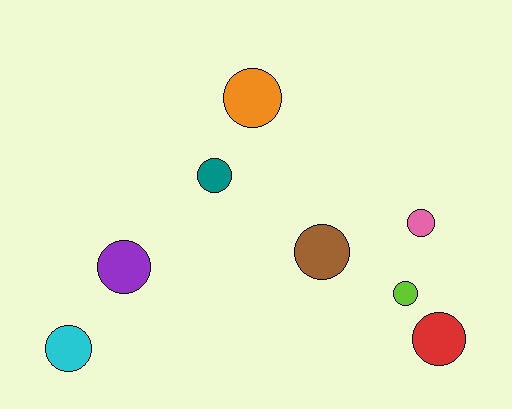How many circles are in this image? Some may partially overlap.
There are 8 circles.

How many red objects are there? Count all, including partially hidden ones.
There is 1 red object.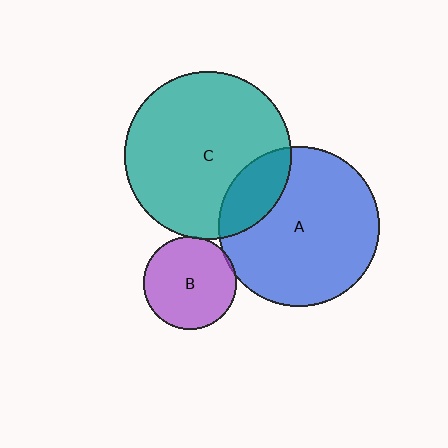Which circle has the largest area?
Circle C (teal).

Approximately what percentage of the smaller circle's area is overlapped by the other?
Approximately 20%.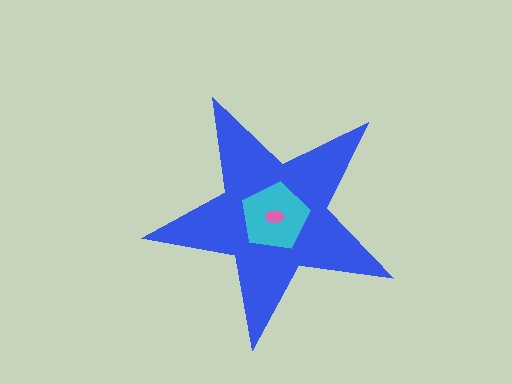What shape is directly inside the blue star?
The cyan pentagon.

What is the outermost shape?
The blue star.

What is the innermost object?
The pink ellipse.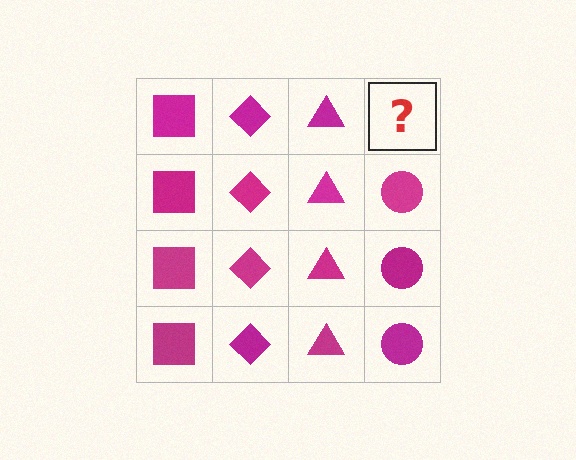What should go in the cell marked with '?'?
The missing cell should contain a magenta circle.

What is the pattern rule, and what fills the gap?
The rule is that each column has a consistent shape. The gap should be filled with a magenta circle.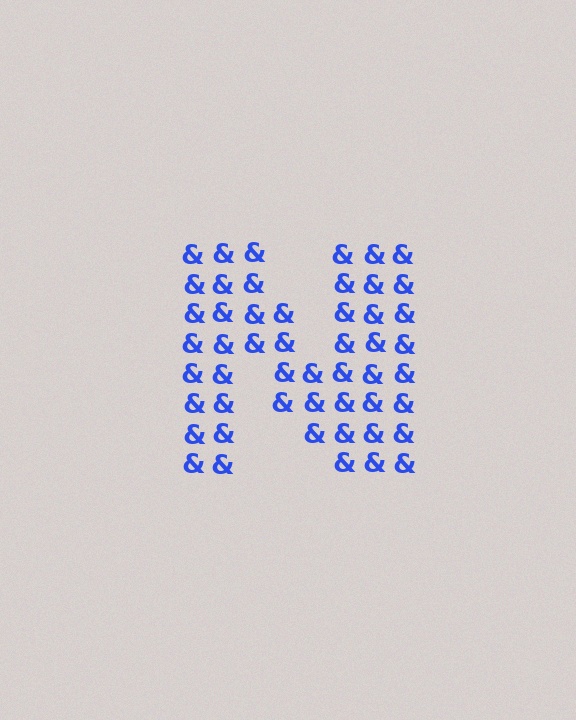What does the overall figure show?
The overall figure shows the letter N.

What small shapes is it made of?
It is made of small ampersands.